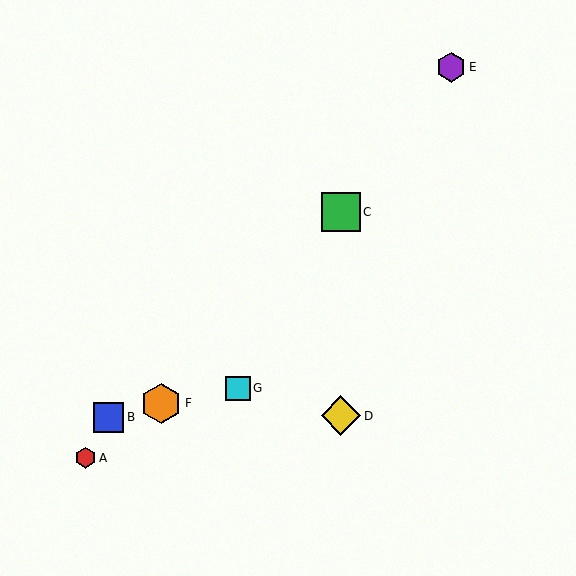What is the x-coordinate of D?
Object D is at x≈341.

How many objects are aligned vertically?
2 objects (C, D) are aligned vertically.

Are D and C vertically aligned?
Yes, both are at x≈341.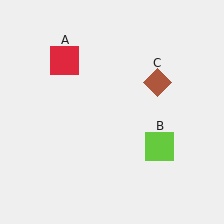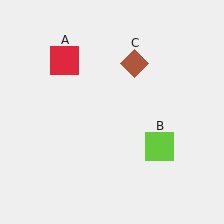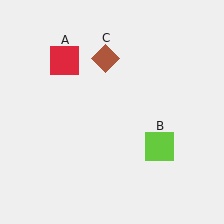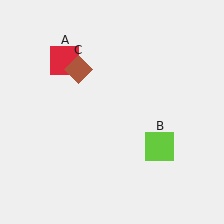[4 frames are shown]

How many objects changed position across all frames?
1 object changed position: brown diamond (object C).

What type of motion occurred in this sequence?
The brown diamond (object C) rotated counterclockwise around the center of the scene.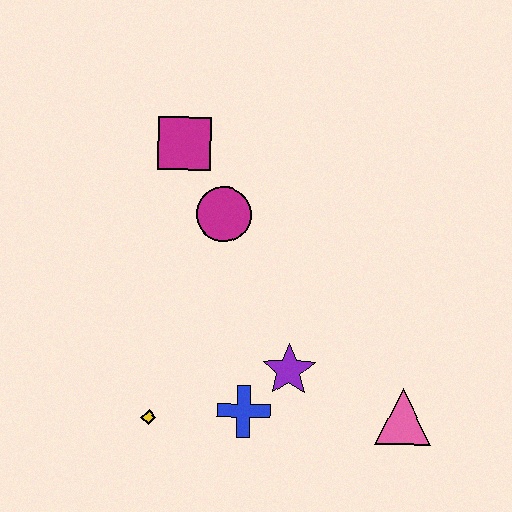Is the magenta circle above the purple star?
Yes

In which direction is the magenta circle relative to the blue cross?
The magenta circle is above the blue cross.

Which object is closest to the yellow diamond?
The blue cross is closest to the yellow diamond.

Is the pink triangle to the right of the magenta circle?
Yes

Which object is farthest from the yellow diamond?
The magenta square is farthest from the yellow diamond.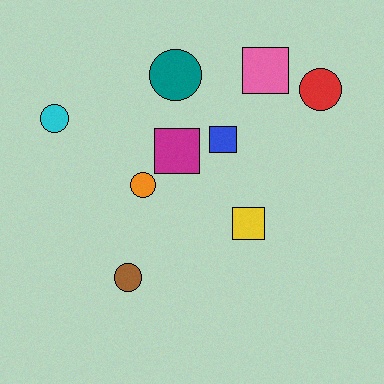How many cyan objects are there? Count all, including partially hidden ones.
There is 1 cyan object.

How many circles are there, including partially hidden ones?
There are 5 circles.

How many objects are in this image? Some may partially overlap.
There are 9 objects.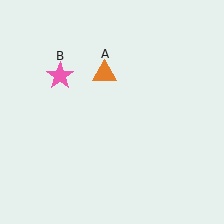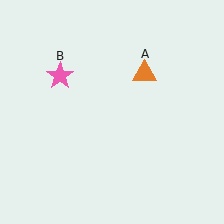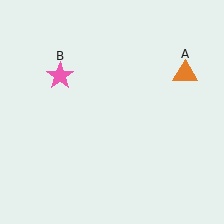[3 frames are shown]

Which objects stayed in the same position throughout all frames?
Pink star (object B) remained stationary.